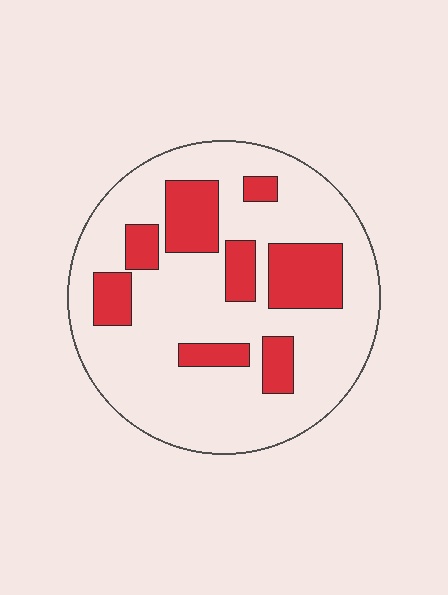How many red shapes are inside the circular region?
8.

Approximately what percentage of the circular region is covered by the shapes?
Approximately 25%.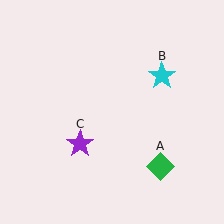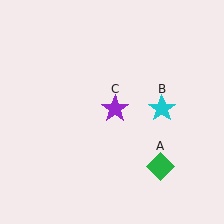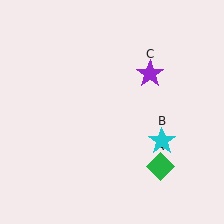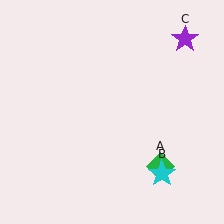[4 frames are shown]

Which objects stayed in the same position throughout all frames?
Green diamond (object A) remained stationary.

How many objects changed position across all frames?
2 objects changed position: cyan star (object B), purple star (object C).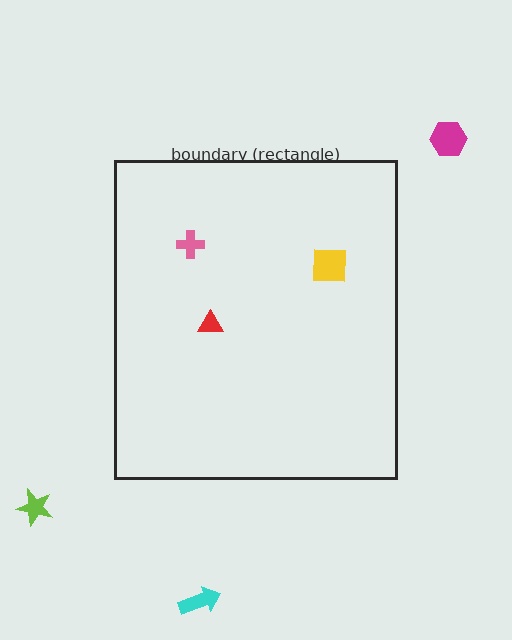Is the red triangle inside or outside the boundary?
Inside.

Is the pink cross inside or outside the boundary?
Inside.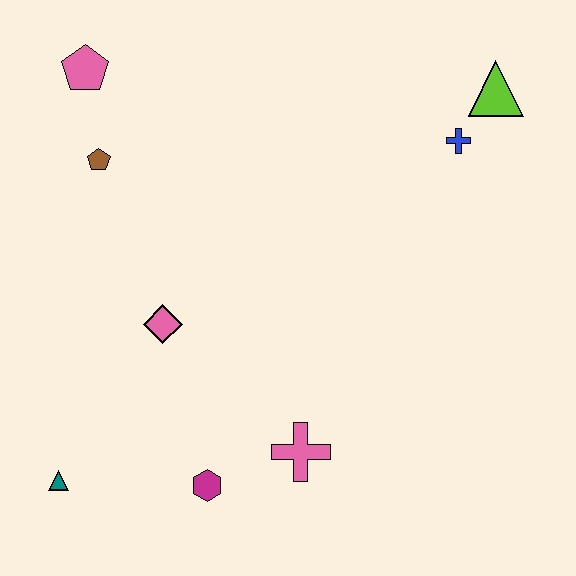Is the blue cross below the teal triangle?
No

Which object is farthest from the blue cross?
The teal triangle is farthest from the blue cross.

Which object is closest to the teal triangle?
The magenta hexagon is closest to the teal triangle.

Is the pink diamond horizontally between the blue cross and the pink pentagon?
Yes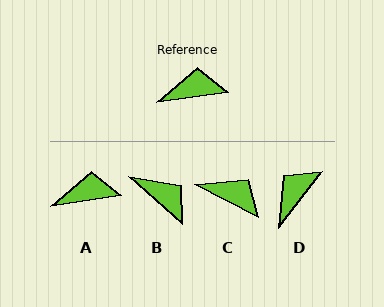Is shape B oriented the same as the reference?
No, it is off by about 50 degrees.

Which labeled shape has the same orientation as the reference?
A.